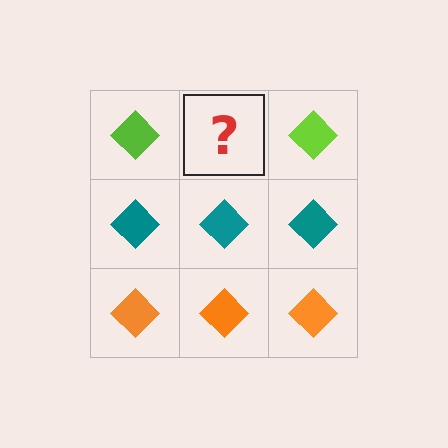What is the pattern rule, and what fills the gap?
The rule is that each row has a consistent color. The gap should be filled with a lime diamond.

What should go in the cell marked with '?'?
The missing cell should contain a lime diamond.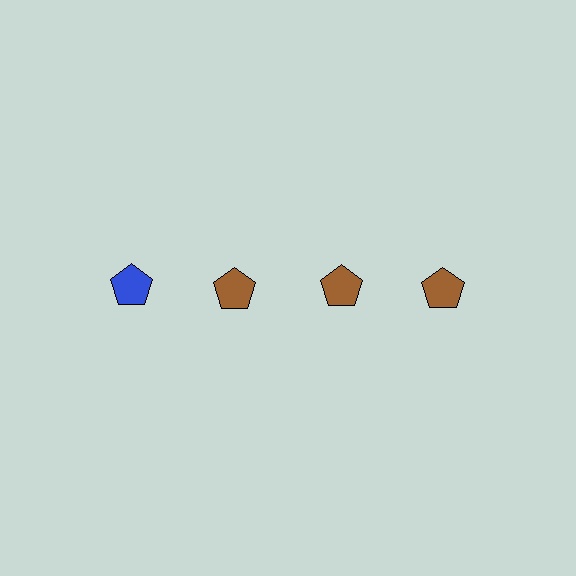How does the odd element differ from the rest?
It has a different color: blue instead of brown.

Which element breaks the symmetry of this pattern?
The blue pentagon in the top row, leftmost column breaks the symmetry. All other shapes are brown pentagons.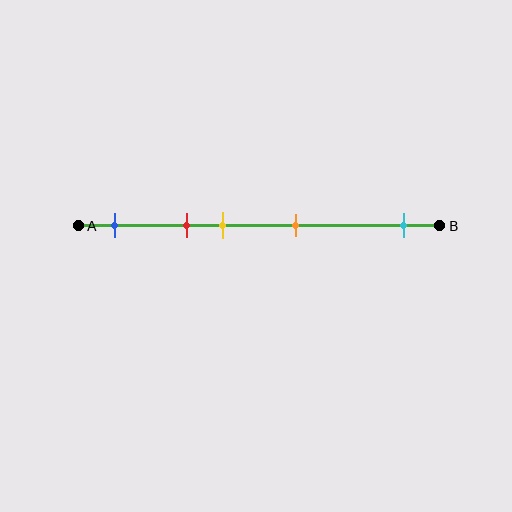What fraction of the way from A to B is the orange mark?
The orange mark is approximately 60% (0.6) of the way from A to B.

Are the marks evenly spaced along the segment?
No, the marks are not evenly spaced.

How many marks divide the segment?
There are 5 marks dividing the segment.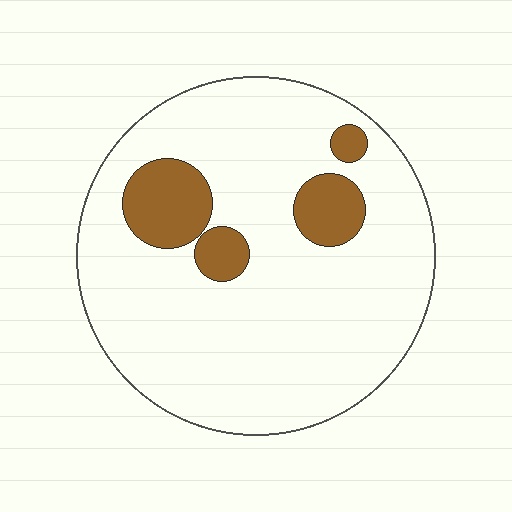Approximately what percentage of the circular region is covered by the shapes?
Approximately 15%.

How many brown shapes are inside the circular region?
4.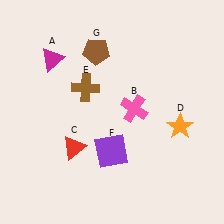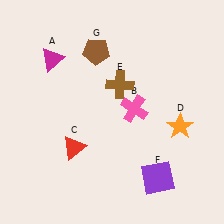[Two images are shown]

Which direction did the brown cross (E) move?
The brown cross (E) moved right.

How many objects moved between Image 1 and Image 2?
2 objects moved between the two images.